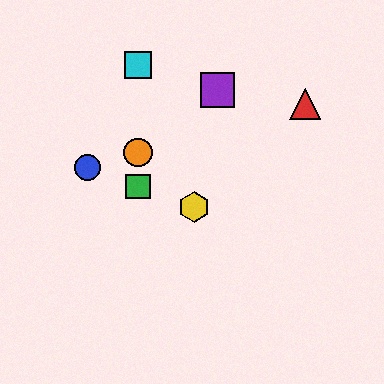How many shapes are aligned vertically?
3 shapes (the green square, the orange circle, the cyan square) are aligned vertically.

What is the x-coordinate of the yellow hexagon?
The yellow hexagon is at x≈194.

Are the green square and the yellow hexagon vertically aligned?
No, the green square is at x≈138 and the yellow hexagon is at x≈194.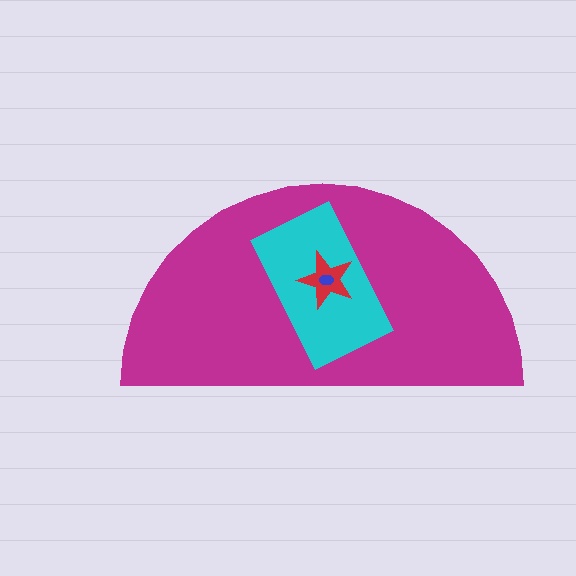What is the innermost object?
The blue ellipse.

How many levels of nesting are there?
4.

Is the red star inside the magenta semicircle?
Yes.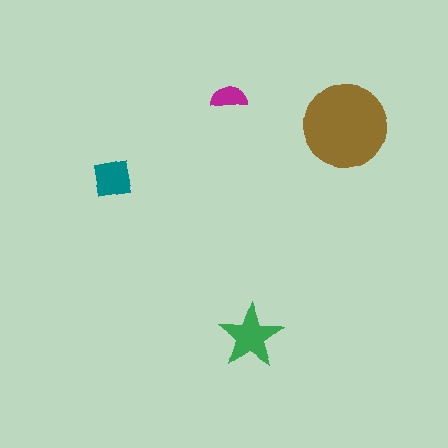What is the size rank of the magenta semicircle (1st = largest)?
4th.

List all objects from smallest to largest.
The magenta semicircle, the teal square, the green star, the brown circle.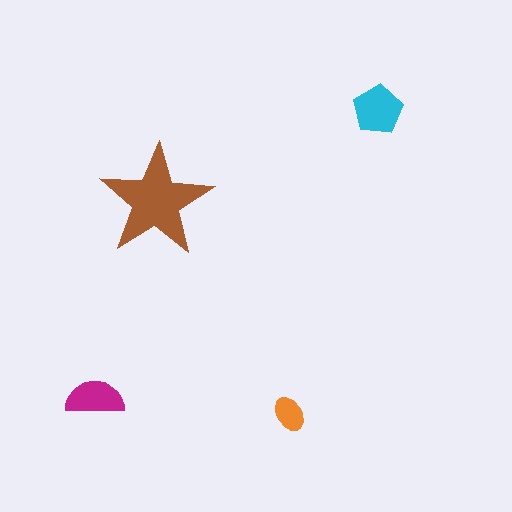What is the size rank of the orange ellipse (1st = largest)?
4th.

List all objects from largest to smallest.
The brown star, the cyan pentagon, the magenta semicircle, the orange ellipse.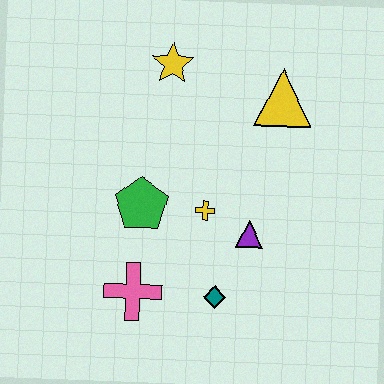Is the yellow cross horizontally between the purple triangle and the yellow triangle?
No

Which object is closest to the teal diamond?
The purple triangle is closest to the teal diamond.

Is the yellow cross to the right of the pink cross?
Yes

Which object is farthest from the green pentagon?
The yellow triangle is farthest from the green pentagon.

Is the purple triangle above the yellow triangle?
No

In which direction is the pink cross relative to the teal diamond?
The pink cross is to the left of the teal diamond.